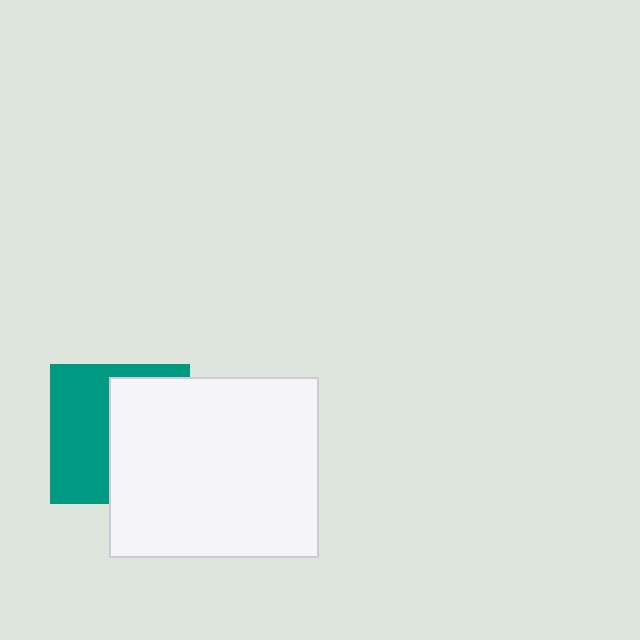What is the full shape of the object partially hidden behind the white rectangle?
The partially hidden object is a teal square.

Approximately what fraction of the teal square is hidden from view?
Roughly 51% of the teal square is hidden behind the white rectangle.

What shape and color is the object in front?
The object in front is a white rectangle.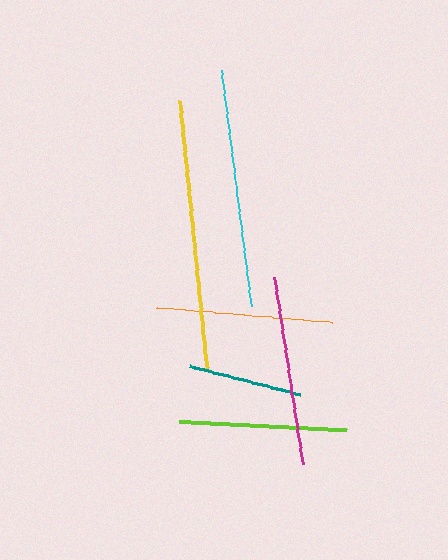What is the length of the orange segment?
The orange segment is approximately 175 pixels long.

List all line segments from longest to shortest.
From longest to shortest: yellow, cyan, magenta, orange, lime, teal.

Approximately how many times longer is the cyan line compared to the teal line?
The cyan line is approximately 2.1 times the length of the teal line.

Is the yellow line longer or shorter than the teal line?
The yellow line is longer than the teal line.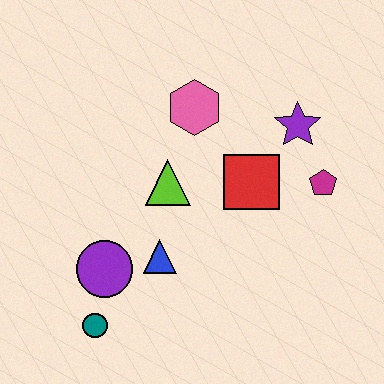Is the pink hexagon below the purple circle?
No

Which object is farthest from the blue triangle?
The purple star is farthest from the blue triangle.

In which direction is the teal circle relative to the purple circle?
The teal circle is below the purple circle.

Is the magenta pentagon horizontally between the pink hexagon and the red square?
No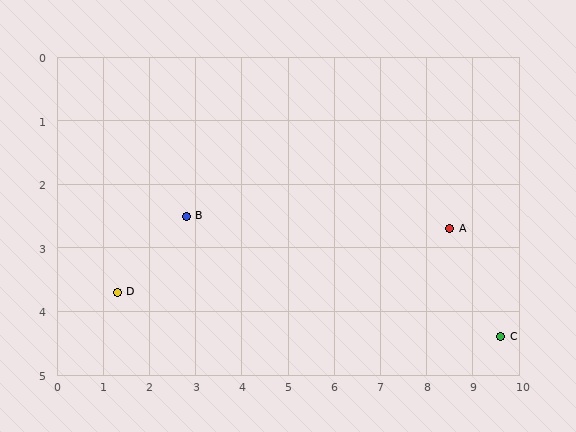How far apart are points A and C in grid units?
Points A and C are about 2.0 grid units apart.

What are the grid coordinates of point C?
Point C is at approximately (9.6, 4.4).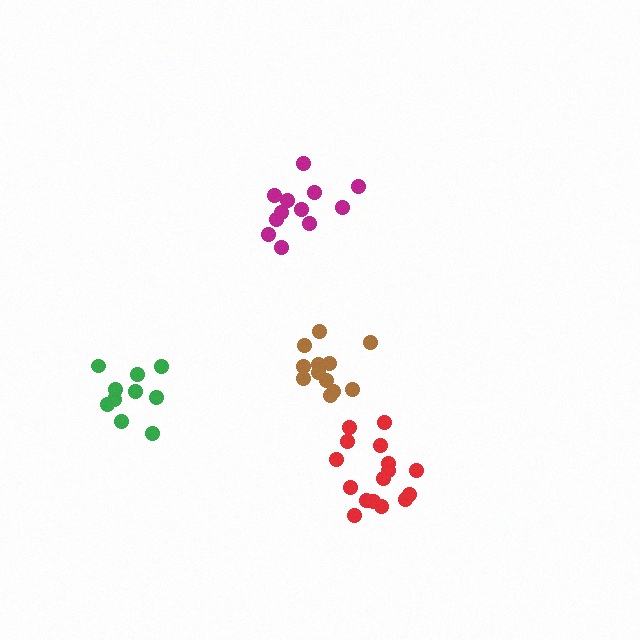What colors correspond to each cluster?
The clusters are colored: magenta, green, brown, red.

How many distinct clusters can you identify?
There are 4 distinct clusters.